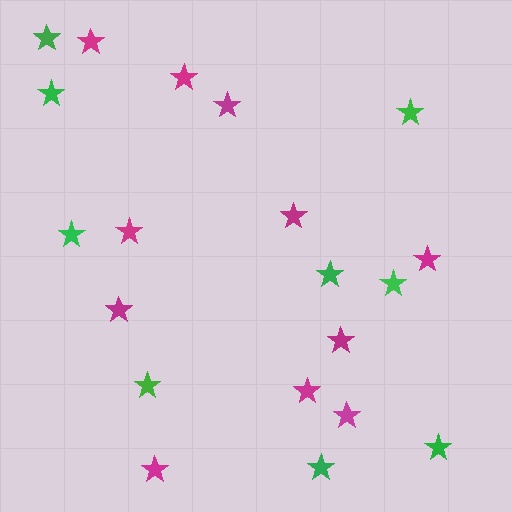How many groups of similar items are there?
There are 2 groups: one group of magenta stars (11) and one group of green stars (9).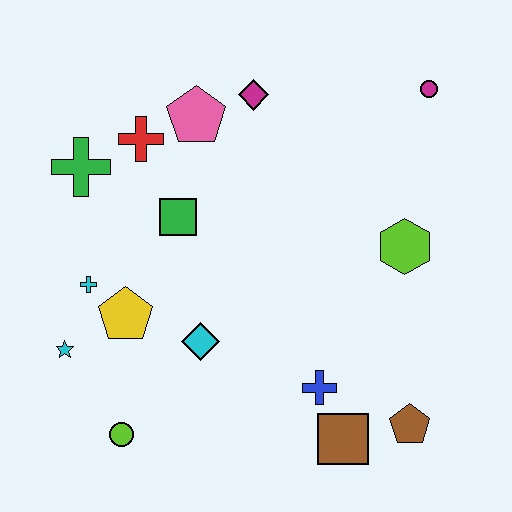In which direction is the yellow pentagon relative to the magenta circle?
The yellow pentagon is to the left of the magenta circle.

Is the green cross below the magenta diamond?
Yes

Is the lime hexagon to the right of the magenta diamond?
Yes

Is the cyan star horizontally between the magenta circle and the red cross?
No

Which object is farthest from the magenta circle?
The lime circle is farthest from the magenta circle.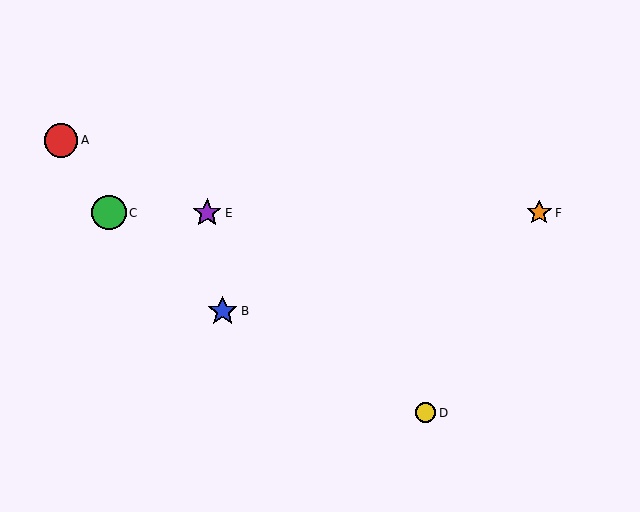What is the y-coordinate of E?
Object E is at y≈213.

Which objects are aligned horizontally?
Objects C, E, F are aligned horizontally.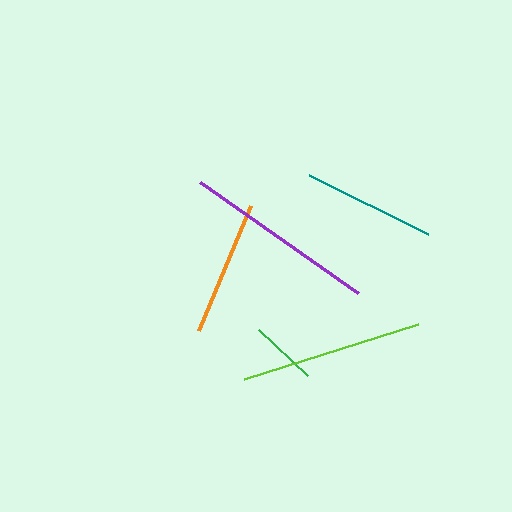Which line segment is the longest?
The purple line is the longest at approximately 193 pixels.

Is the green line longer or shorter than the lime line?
The lime line is longer than the green line.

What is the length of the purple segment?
The purple segment is approximately 193 pixels long.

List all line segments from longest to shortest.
From longest to shortest: purple, lime, orange, teal, green.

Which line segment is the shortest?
The green line is the shortest at approximately 68 pixels.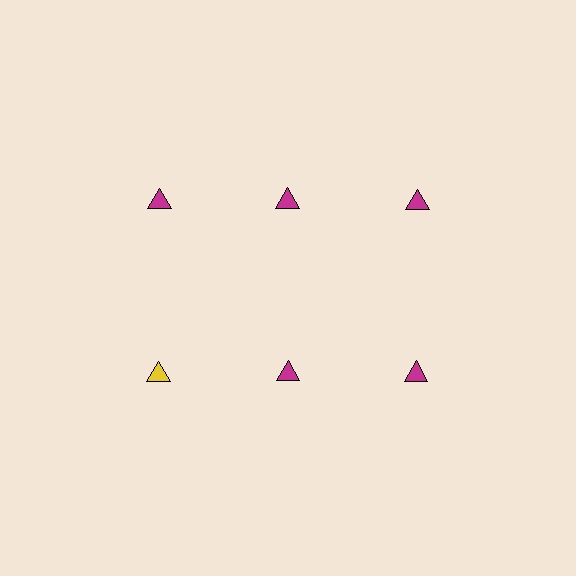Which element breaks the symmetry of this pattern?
The yellow triangle in the second row, leftmost column breaks the symmetry. All other shapes are magenta triangles.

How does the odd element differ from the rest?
It has a different color: yellow instead of magenta.